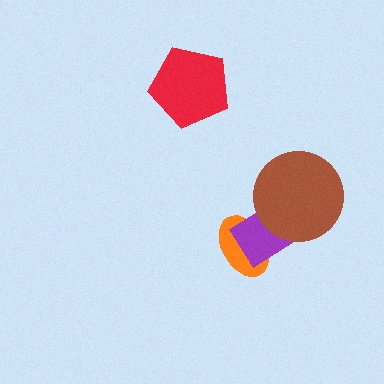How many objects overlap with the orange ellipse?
1 object overlaps with the orange ellipse.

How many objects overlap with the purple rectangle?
2 objects overlap with the purple rectangle.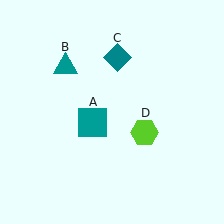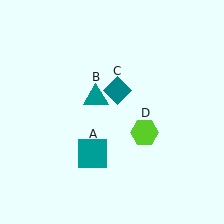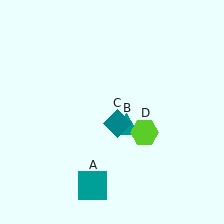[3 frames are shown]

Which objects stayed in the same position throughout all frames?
Lime hexagon (object D) remained stationary.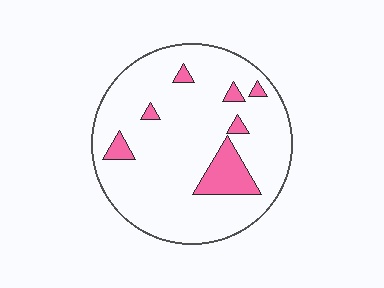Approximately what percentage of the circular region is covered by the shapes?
Approximately 10%.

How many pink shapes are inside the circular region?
7.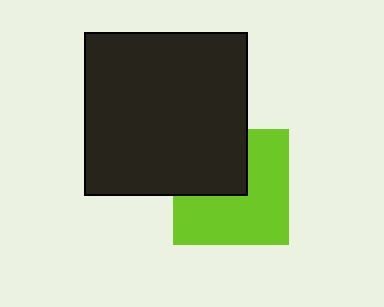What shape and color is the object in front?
The object in front is a black square.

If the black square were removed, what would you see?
You would see the complete lime square.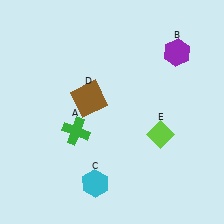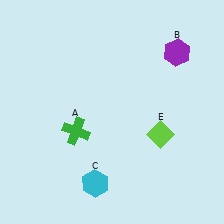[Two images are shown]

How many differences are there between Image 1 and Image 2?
There is 1 difference between the two images.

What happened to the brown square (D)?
The brown square (D) was removed in Image 2. It was in the top-left area of Image 1.